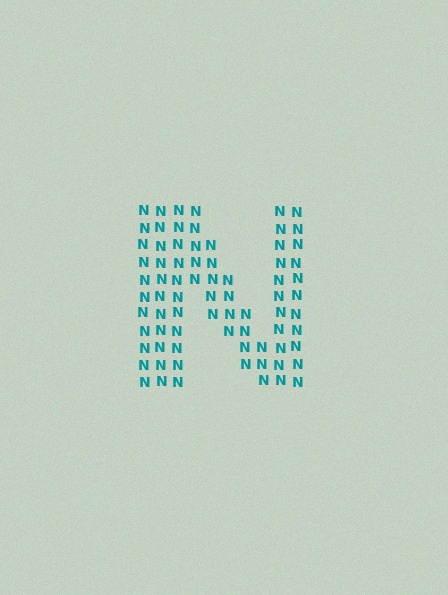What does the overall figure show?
The overall figure shows the letter N.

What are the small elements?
The small elements are letter N's.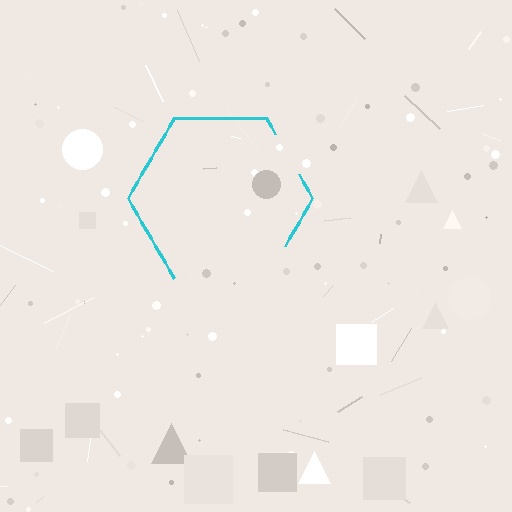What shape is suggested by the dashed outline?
The dashed outline suggests a hexagon.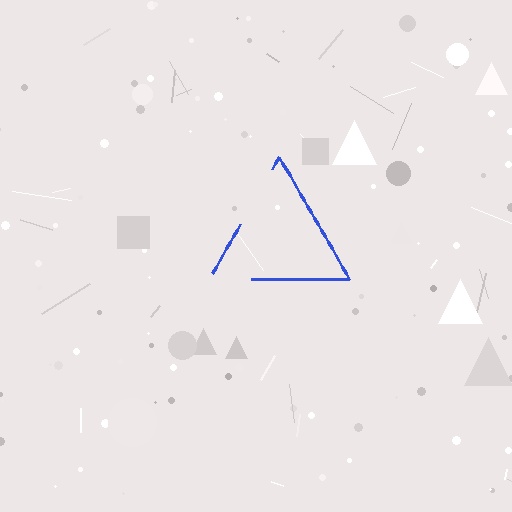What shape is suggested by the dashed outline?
The dashed outline suggests a triangle.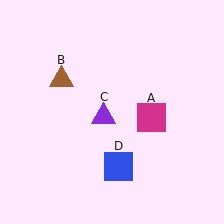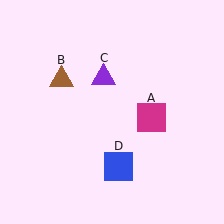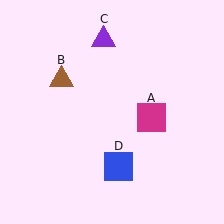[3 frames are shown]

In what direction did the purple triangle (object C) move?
The purple triangle (object C) moved up.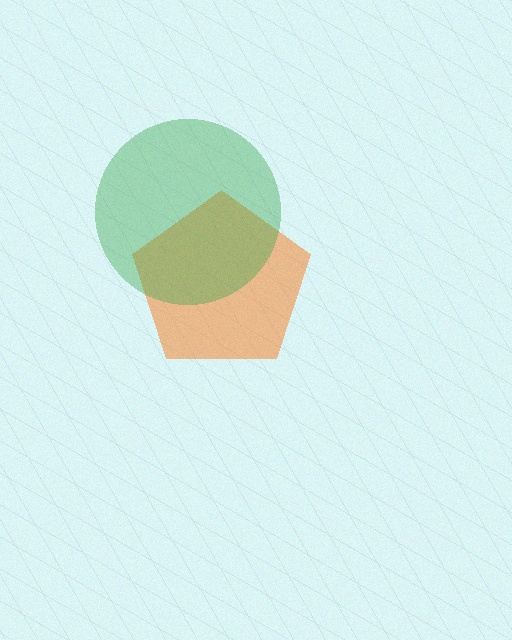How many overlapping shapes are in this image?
There are 2 overlapping shapes in the image.